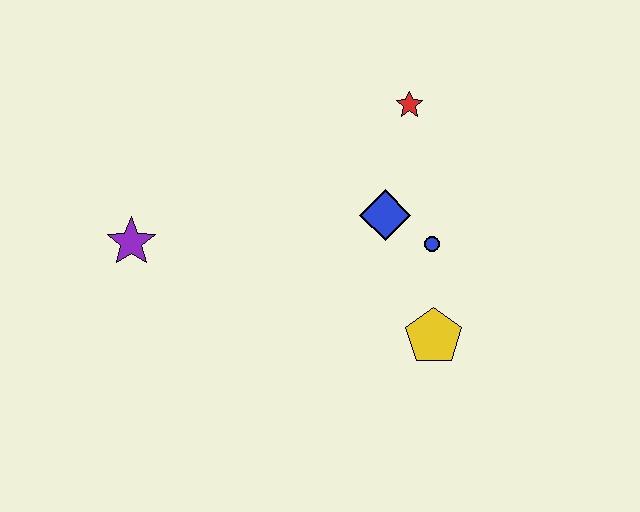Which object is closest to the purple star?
The blue diamond is closest to the purple star.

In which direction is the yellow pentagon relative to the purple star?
The yellow pentagon is to the right of the purple star.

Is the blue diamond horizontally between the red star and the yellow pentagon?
No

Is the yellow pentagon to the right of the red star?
Yes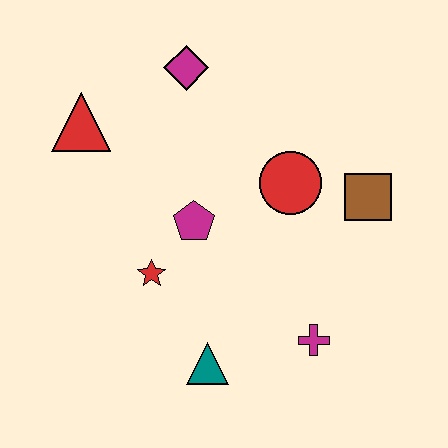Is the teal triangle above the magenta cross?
No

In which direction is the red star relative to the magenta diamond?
The red star is below the magenta diamond.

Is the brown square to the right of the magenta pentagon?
Yes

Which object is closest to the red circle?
The brown square is closest to the red circle.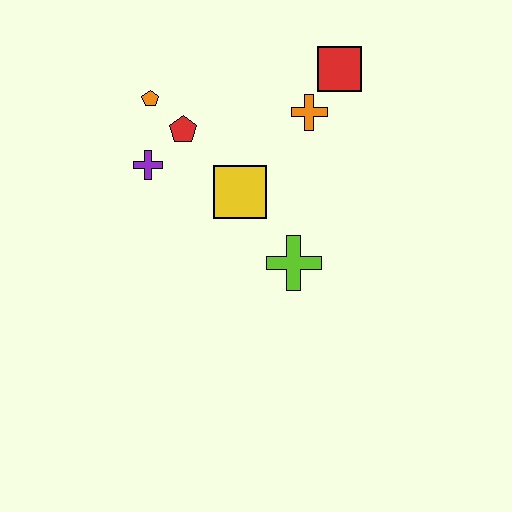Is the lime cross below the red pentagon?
Yes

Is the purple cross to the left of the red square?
Yes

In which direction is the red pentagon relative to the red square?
The red pentagon is to the left of the red square.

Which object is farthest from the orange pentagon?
The lime cross is farthest from the orange pentagon.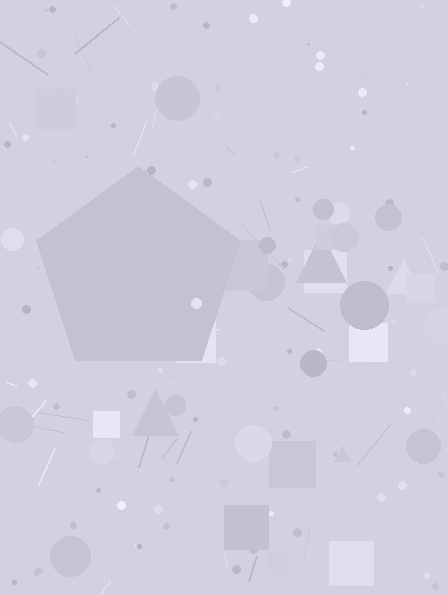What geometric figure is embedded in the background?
A pentagon is embedded in the background.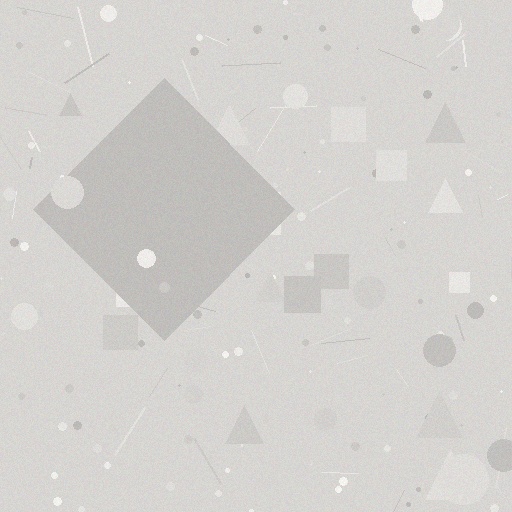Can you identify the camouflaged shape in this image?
The camouflaged shape is a diamond.